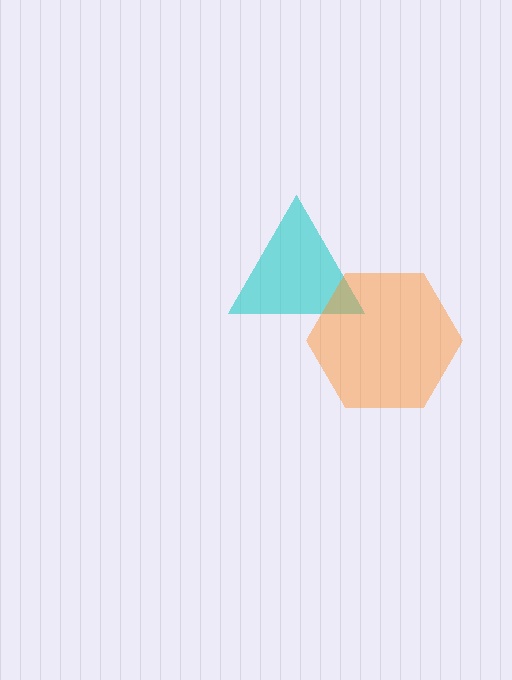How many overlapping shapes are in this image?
There are 2 overlapping shapes in the image.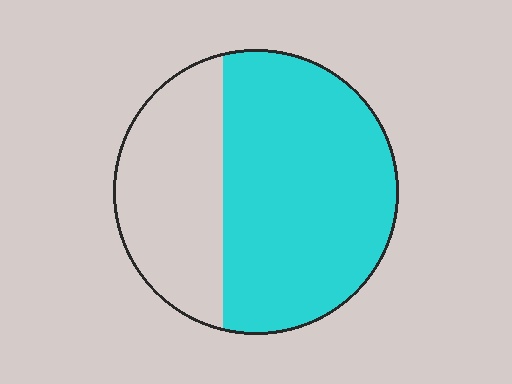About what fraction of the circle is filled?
About five eighths (5/8).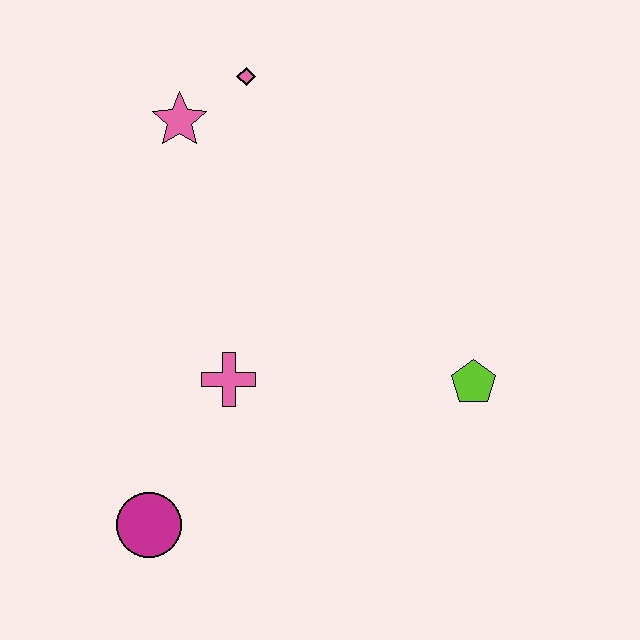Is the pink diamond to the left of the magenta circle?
No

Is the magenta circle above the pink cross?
No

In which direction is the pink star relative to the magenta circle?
The pink star is above the magenta circle.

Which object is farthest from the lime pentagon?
The pink star is farthest from the lime pentagon.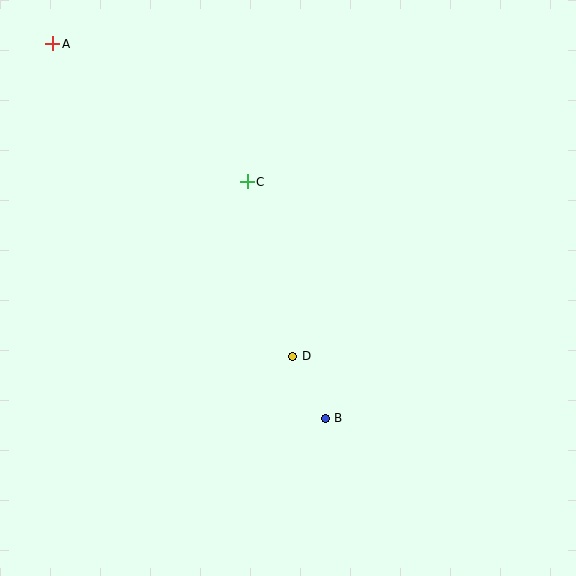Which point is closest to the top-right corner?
Point C is closest to the top-right corner.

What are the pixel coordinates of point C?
Point C is at (247, 182).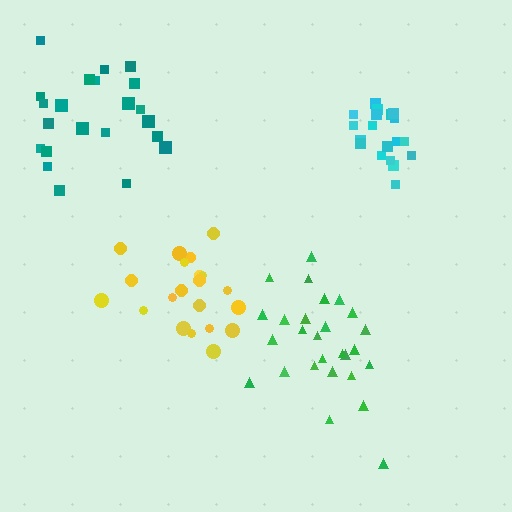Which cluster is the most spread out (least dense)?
Teal.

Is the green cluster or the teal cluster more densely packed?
Green.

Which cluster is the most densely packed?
Cyan.